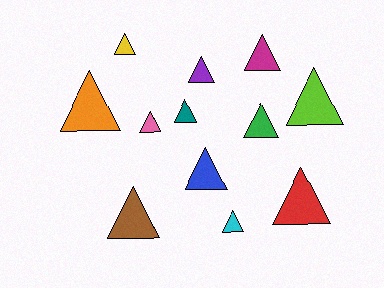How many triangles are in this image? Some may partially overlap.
There are 12 triangles.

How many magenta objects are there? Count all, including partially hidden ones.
There is 1 magenta object.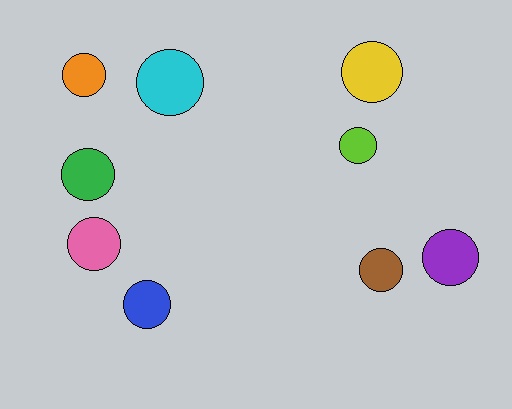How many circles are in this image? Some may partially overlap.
There are 9 circles.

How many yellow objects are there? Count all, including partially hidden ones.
There is 1 yellow object.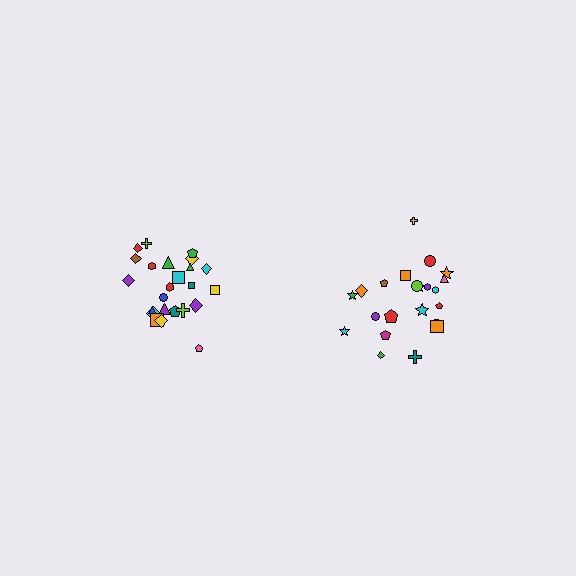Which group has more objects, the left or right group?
The left group.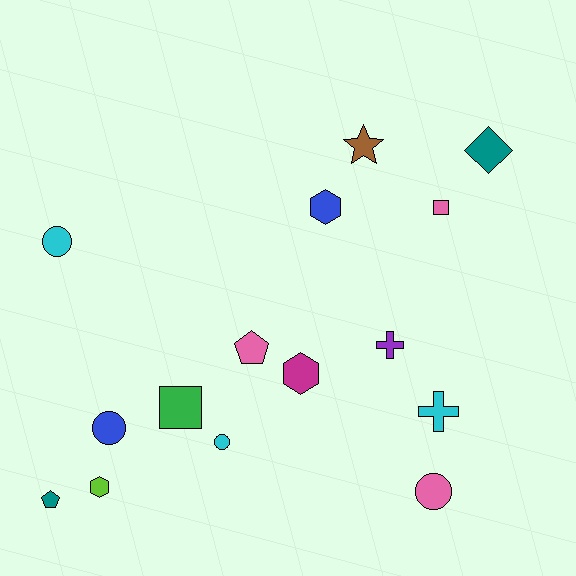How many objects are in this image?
There are 15 objects.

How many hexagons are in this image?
There are 3 hexagons.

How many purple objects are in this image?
There is 1 purple object.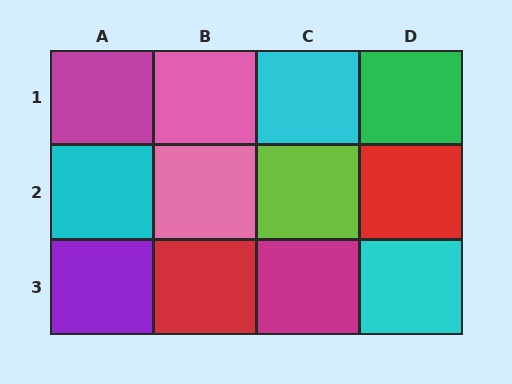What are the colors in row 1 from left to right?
Magenta, pink, cyan, green.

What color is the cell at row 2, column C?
Lime.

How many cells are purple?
1 cell is purple.